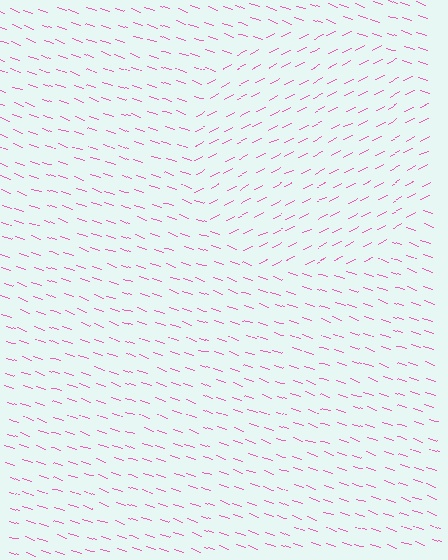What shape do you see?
I see a circle.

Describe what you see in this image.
The image is filled with small pink line segments. A circle region in the image has lines oriented differently from the surrounding lines, creating a visible texture boundary.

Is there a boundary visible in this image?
Yes, there is a texture boundary formed by a change in line orientation.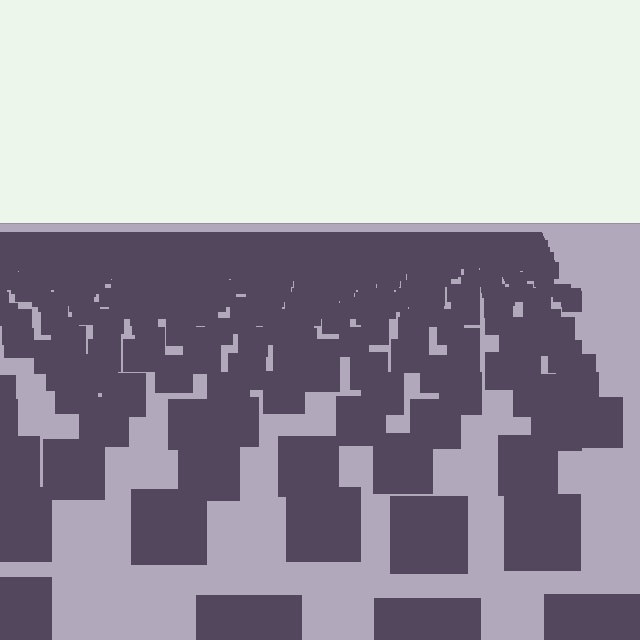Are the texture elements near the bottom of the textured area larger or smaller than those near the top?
Larger. Near the bottom, elements are closer to the viewer and appear at a bigger on-screen size.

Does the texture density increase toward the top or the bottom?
Density increases toward the top.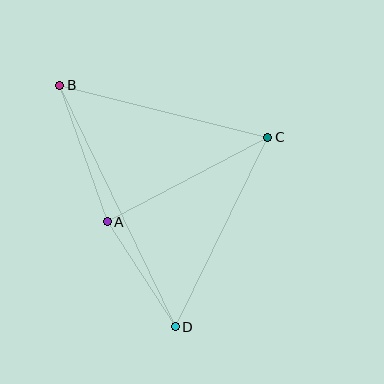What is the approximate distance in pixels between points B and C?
The distance between B and C is approximately 214 pixels.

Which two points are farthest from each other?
Points B and D are farthest from each other.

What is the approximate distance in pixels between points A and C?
The distance between A and C is approximately 181 pixels.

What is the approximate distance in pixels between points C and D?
The distance between C and D is approximately 211 pixels.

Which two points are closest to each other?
Points A and D are closest to each other.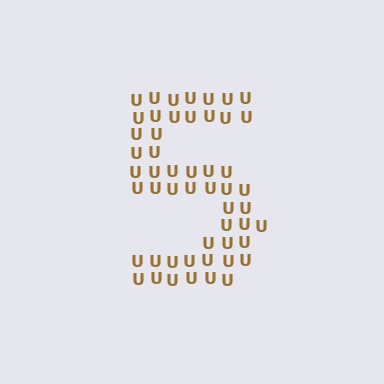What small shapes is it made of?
It is made of small letter U's.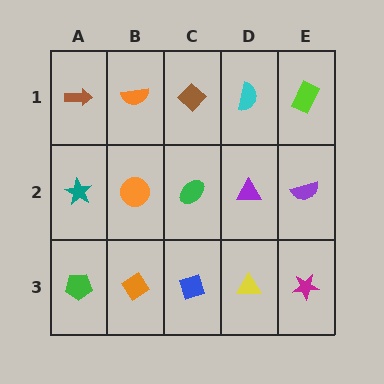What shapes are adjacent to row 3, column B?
An orange circle (row 2, column B), a green pentagon (row 3, column A), a blue diamond (row 3, column C).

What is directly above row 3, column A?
A teal star.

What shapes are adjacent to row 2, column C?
A brown diamond (row 1, column C), a blue diamond (row 3, column C), an orange circle (row 2, column B), a purple triangle (row 2, column D).